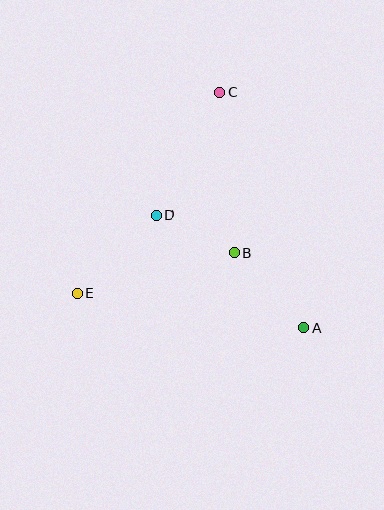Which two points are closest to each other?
Points B and D are closest to each other.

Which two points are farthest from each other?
Points A and C are farthest from each other.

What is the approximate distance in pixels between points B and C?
The distance between B and C is approximately 161 pixels.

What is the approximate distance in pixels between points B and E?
The distance between B and E is approximately 162 pixels.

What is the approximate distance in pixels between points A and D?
The distance between A and D is approximately 186 pixels.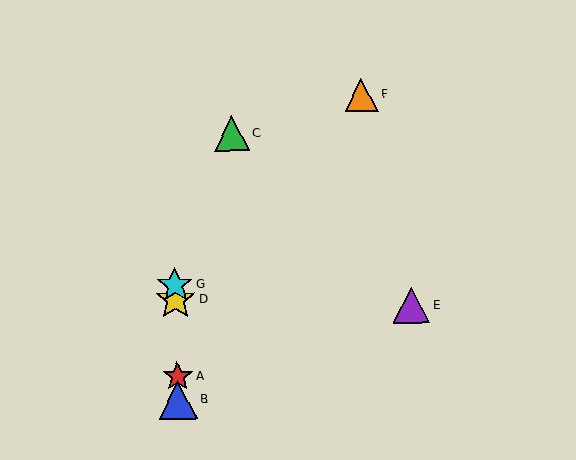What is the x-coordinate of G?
Object G is at x≈175.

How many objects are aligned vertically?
4 objects (A, B, D, G) are aligned vertically.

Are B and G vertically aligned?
Yes, both are at x≈178.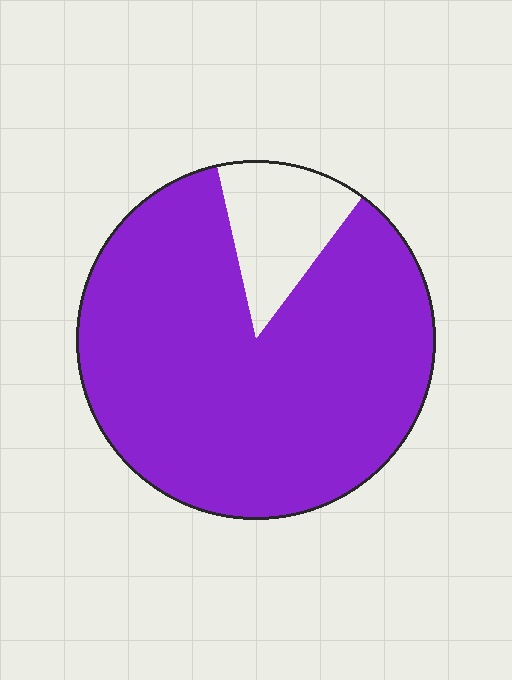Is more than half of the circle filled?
Yes.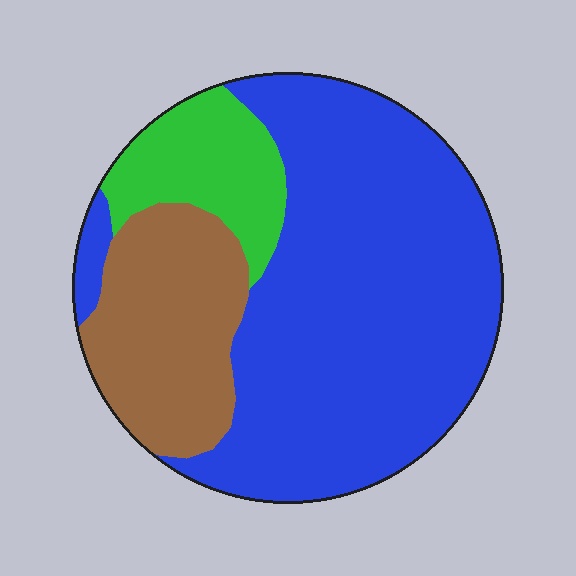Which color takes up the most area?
Blue, at roughly 65%.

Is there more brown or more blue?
Blue.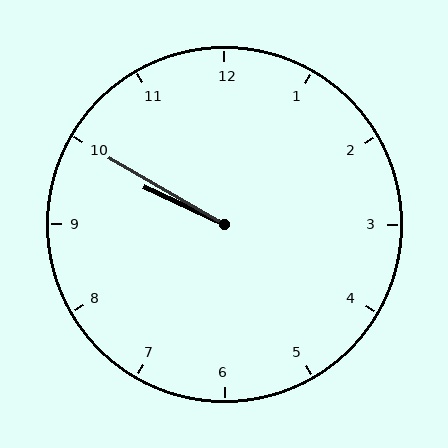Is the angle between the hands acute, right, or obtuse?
It is acute.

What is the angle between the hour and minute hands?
Approximately 5 degrees.